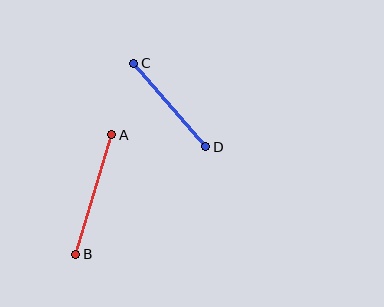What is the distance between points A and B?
The distance is approximately 125 pixels.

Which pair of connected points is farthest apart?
Points A and B are farthest apart.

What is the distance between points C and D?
The distance is approximately 110 pixels.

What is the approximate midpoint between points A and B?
The midpoint is at approximately (94, 195) pixels.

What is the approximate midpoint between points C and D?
The midpoint is at approximately (170, 105) pixels.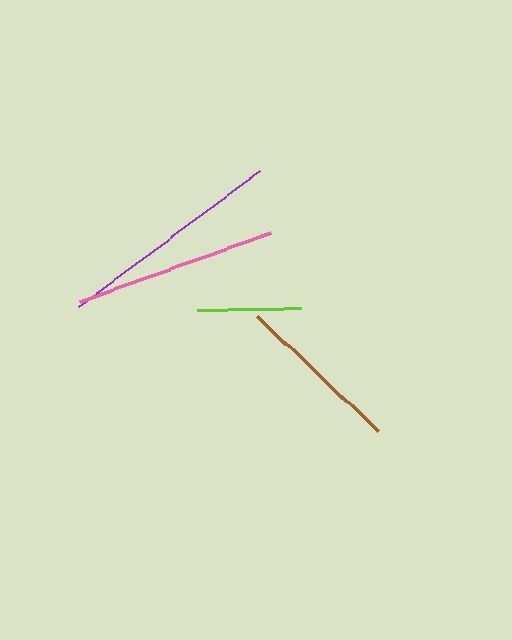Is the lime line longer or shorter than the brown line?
The brown line is longer than the lime line.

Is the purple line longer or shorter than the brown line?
The purple line is longer than the brown line.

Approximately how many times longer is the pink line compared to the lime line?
The pink line is approximately 2.0 times the length of the lime line.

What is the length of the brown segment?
The brown segment is approximately 167 pixels long.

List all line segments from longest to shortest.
From longest to shortest: purple, pink, brown, lime.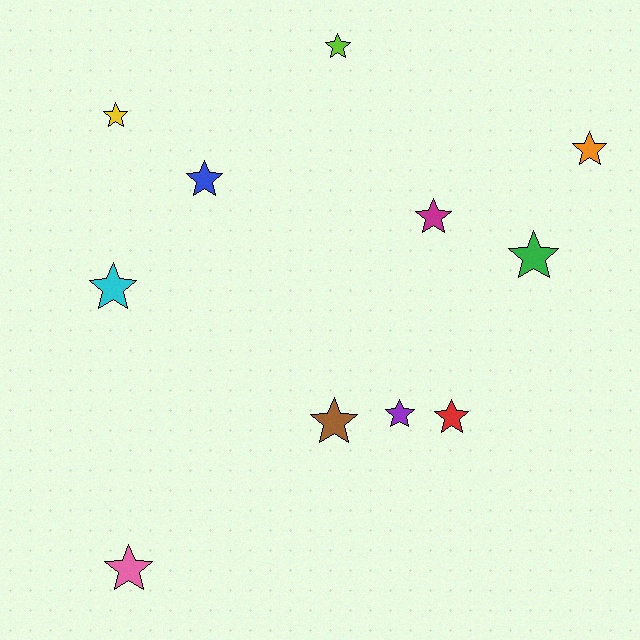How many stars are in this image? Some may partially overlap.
There are 11 stars.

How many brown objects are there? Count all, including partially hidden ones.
There is 1 brown object.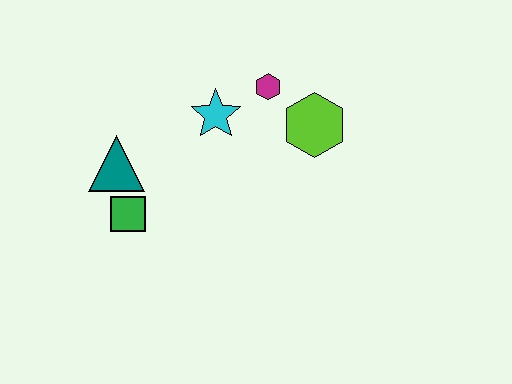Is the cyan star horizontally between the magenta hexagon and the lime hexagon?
No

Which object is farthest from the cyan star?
The green square is farthest from the cyan star.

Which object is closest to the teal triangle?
The green square is closest to the teal triangle.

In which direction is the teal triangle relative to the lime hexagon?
The teal triangle is to the left of the lime hexagon.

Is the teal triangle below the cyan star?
Yes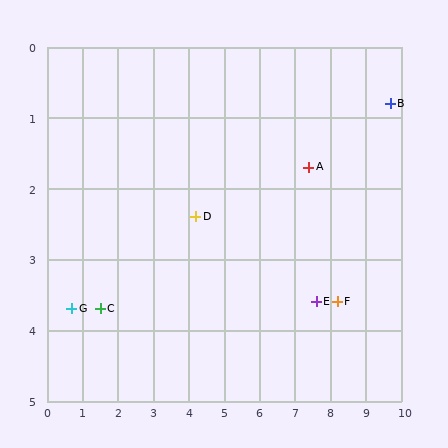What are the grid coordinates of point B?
Point B is at approximately (9.7, 0.8).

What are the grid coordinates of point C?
Point C is at approximately (1.5, 3.7).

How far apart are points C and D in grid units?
Points C and D are about 3.0 grid units apart.